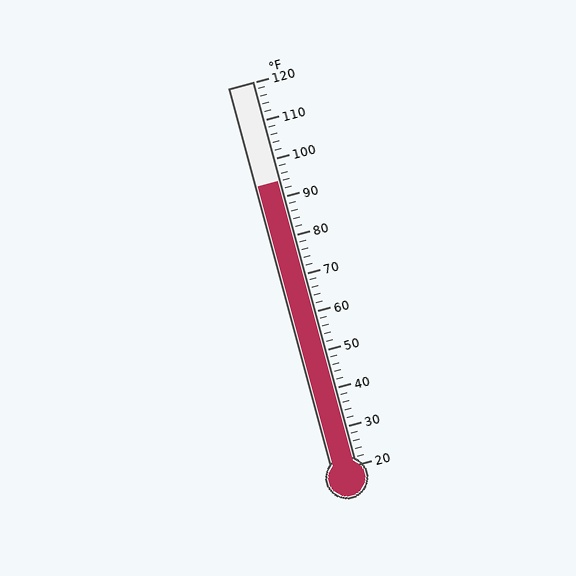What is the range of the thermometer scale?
The thermometer scale ranges from 20°F to 120°F.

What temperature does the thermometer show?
The thermometer shows approximately 94°F.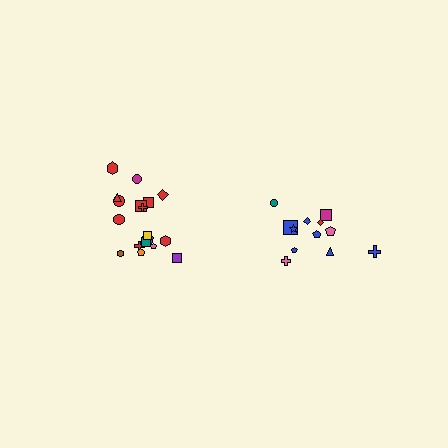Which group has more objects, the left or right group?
The left group.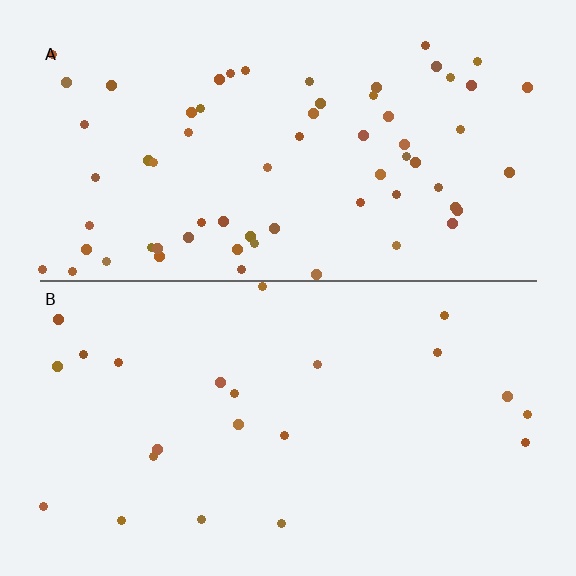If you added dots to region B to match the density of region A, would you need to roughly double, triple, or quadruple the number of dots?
Approximately triple.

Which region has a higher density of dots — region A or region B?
A (the top).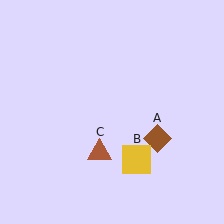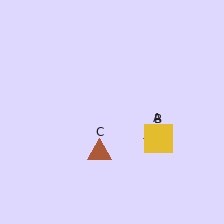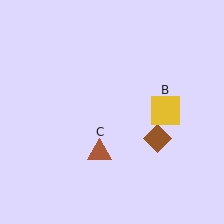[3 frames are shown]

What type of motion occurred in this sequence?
The yellow square (object B) rotated counterclockwise around the center of the scene.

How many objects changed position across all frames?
1 object changed position: yellow square (object B).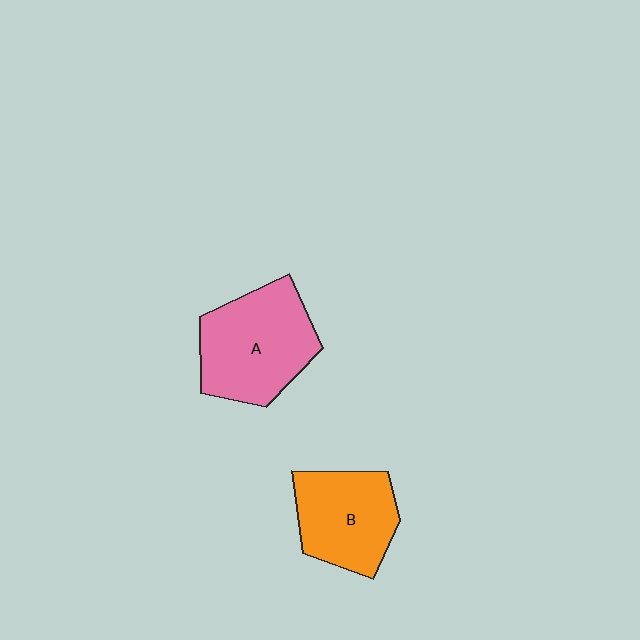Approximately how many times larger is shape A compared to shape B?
Approximately 1.2 times.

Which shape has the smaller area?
Shape B (orange).